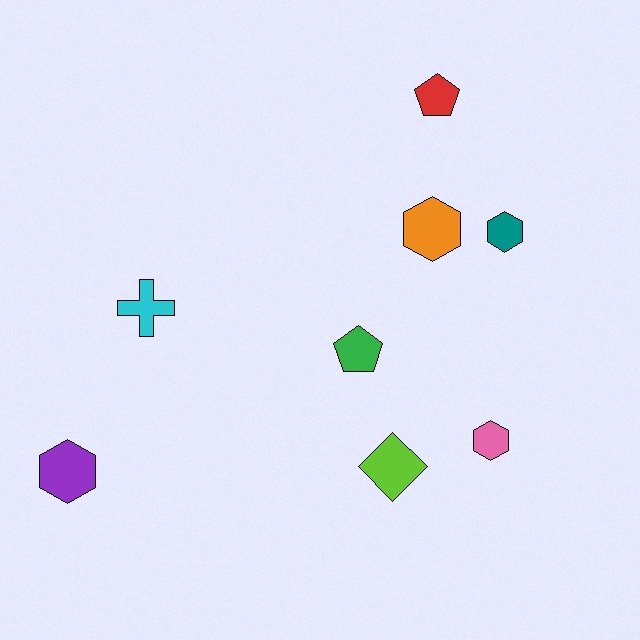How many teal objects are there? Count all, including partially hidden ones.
There is 1 teal object.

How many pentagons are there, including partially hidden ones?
There are 2 pentagons.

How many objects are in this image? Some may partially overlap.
There are 8 objects.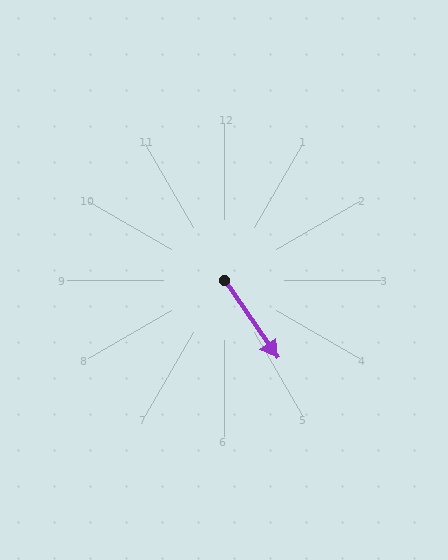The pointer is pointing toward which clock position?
Roughly 5 o'clock.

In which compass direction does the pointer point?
Southeast.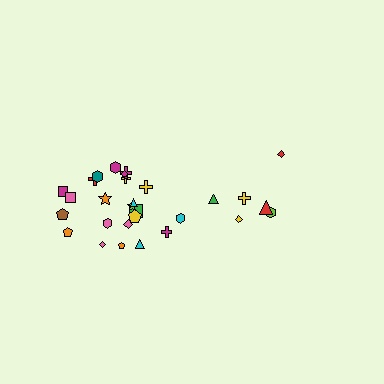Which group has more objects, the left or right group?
The left group.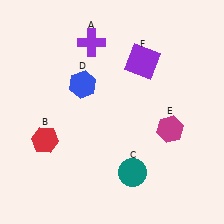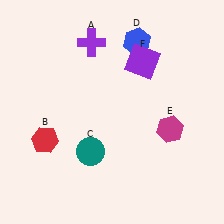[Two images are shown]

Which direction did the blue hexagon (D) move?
The blue hexagon (D) moved right.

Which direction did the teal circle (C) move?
The teal circle (C) moved left.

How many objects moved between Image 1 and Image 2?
2 objects moved between the two images.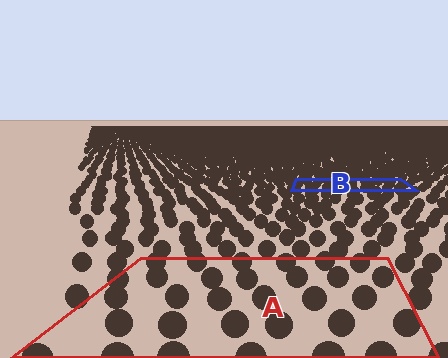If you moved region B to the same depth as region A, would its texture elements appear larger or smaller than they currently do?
They would appear larger. At a closer depth, the same texture elements are projected at a bigger on-screen size.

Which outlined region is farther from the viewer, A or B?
Region B is farther from the viewer — the texture elements inside it appear smaller and more densely packed.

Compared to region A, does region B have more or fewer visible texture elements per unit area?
Region B has more texture elements per unit area — they are packed more densely because it is farther away.